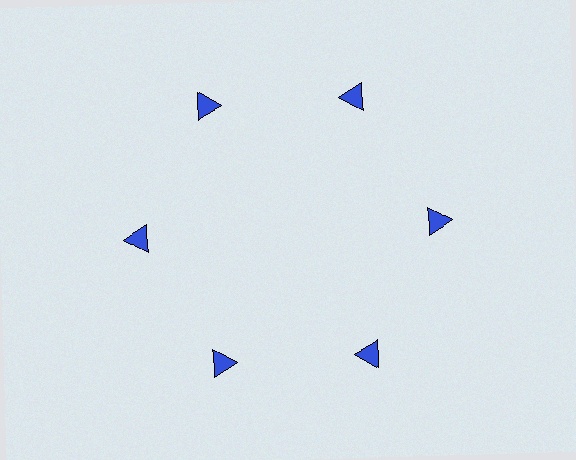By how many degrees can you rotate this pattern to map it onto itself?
The pattern maps onto itself every 60 degrees of rotation.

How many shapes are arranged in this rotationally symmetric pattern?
There are 6 shapes, arranged in 6 groups of 1.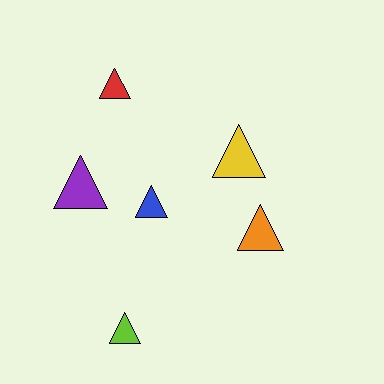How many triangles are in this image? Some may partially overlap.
There are 6 triangles.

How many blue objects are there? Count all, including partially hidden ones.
There is 1 blue object.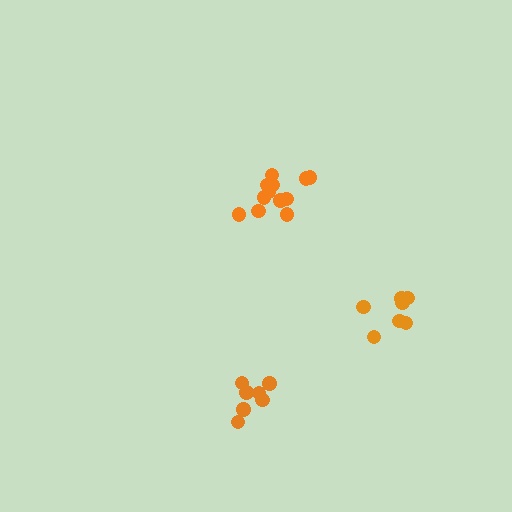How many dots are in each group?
Group 1: 12 dots, Group 2: 7 dots, Group 3: 7 dots (26 total).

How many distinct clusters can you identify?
There are 3 distinct clusters.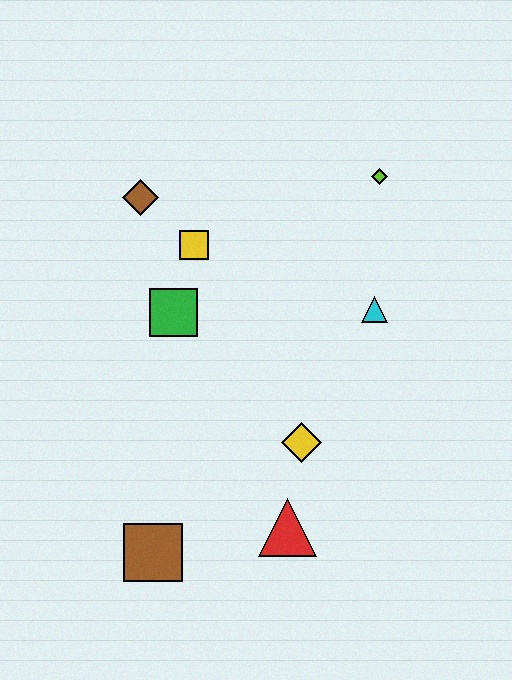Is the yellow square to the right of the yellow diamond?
No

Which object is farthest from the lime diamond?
The brown square is farthest from the lime diamond.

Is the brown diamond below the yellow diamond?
No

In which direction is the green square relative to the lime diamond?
The green square is to the left of the lime diamond.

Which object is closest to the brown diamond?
The yellow square is closest to the brown diamond.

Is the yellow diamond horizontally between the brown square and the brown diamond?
No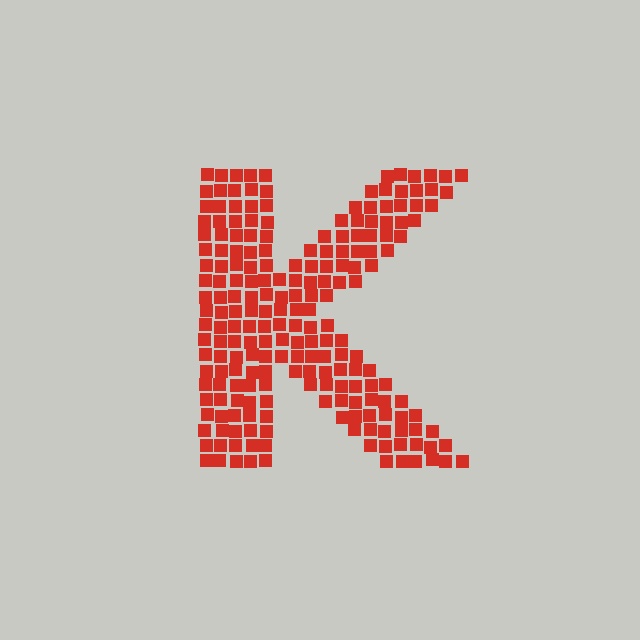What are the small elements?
The small elements are squares.